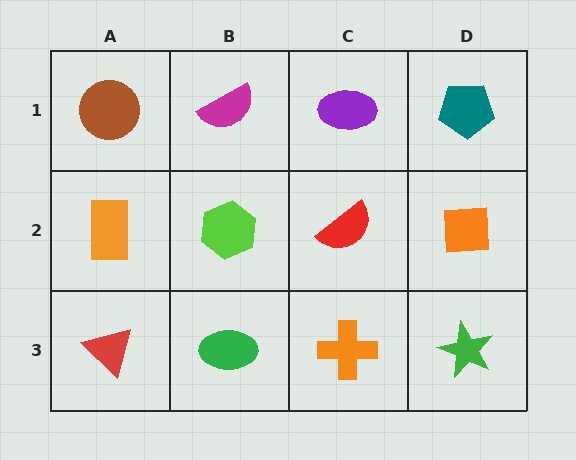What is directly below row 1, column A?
An orange rectangle.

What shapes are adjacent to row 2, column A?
A brown circle (row 1, column A), a red triangle (row 3, column A), a lime hexagon (row 2, column B).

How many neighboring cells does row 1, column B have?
3.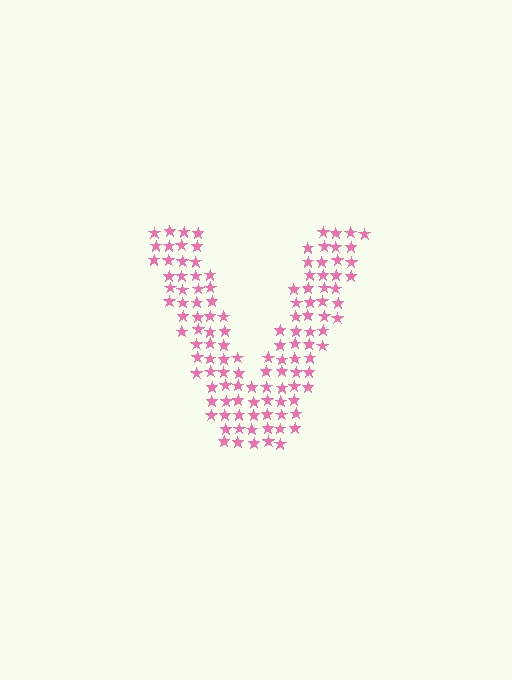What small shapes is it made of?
It is made of small stars.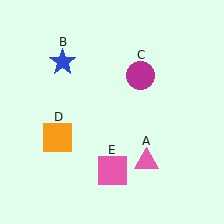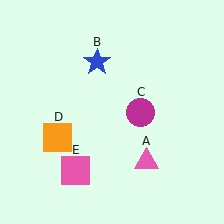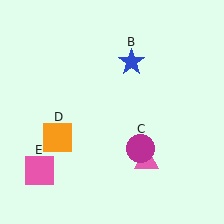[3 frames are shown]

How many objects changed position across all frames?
3 objects changed position: blue star (object B), magenta circle (object C), pink square (object E).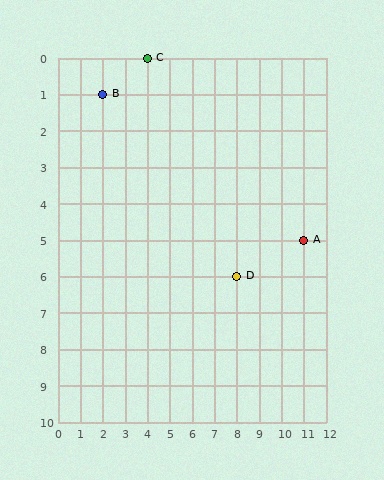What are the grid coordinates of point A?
Point A is at grid coordinates (11, 5).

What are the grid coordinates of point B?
Point B is at grid coordinates (2, 1).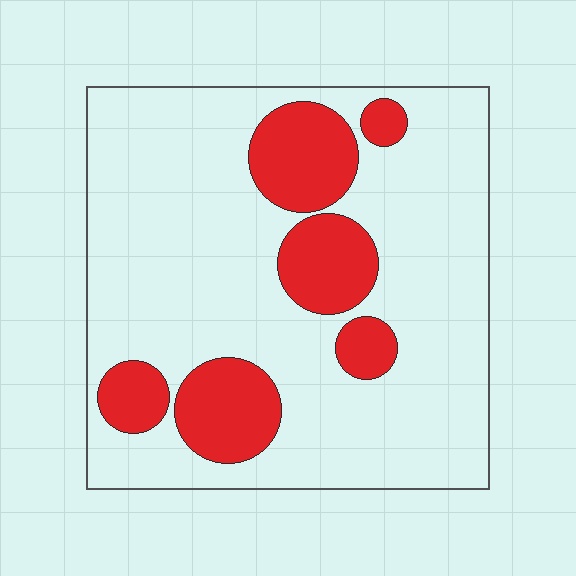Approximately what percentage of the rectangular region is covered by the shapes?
Approximately 20%.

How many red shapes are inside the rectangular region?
6.